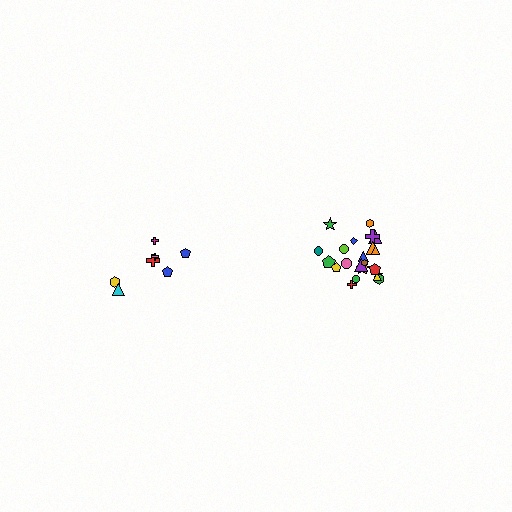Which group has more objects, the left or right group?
The right group.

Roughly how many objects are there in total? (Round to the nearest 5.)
Roughly 30 objects in total.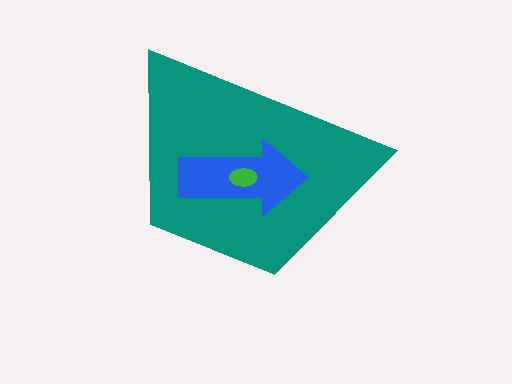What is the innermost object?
The green ellipse.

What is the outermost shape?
The teal trapezoid.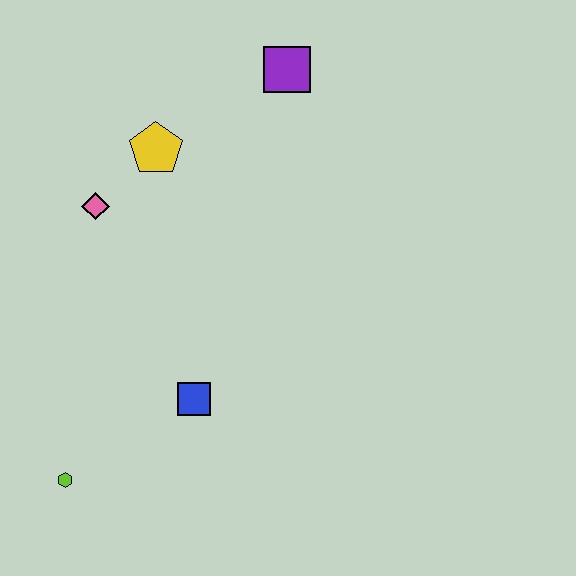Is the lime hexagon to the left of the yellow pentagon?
Yes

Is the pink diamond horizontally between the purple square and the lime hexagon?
Yes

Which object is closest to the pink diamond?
The yellow pentagon is closest to the pink diamond.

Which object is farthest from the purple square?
The lime hexagon is farthest from the purple square.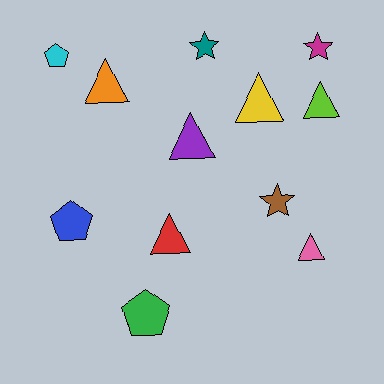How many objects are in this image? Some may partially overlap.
There are 12 objects.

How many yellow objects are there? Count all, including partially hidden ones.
There is 1 yellow object.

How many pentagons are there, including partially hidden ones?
There are 3 pentagons.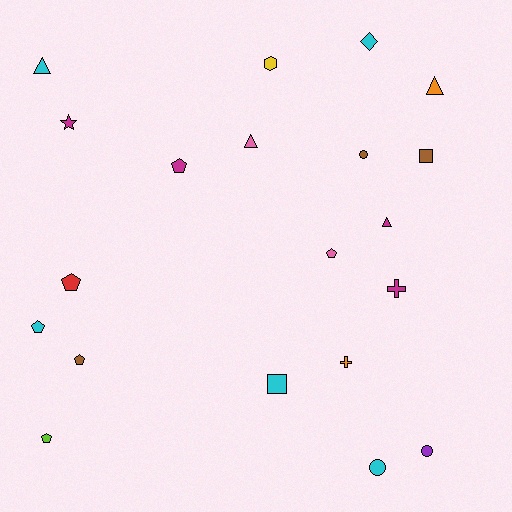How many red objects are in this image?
There is 1 red object.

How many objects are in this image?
There are 20 objects.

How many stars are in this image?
There is 1 star.